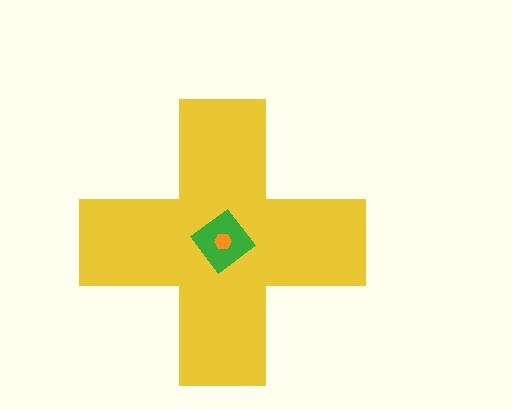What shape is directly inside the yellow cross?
The green diamond.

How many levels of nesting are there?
3.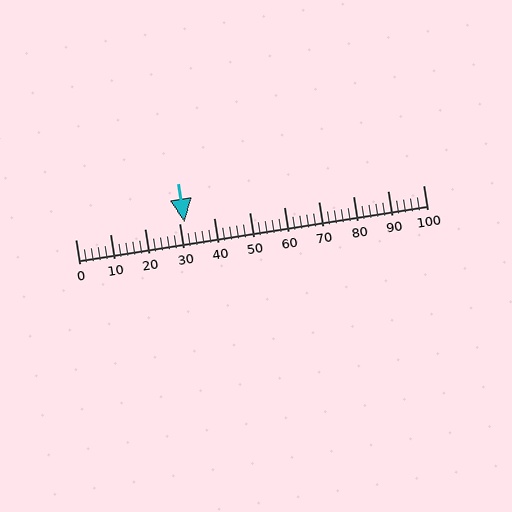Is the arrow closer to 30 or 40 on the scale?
The arrow is closer to 30.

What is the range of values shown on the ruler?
The ruler shows values from 0 to 100.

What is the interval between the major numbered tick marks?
The major tick marks are spaced 10 units apart.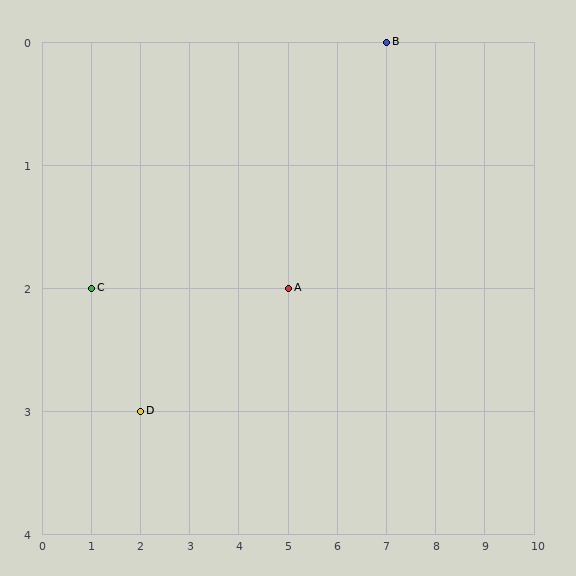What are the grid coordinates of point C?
Point C is at grid coordinates (1, 2).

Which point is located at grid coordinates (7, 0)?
Point B is at (7, 0).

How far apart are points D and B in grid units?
Points D and B are 5 columns and 3 rows apart (about 5.8 grid units diagonally).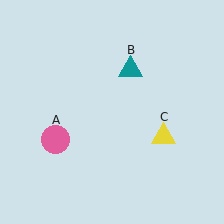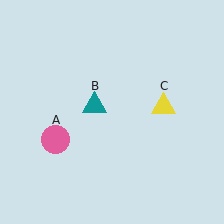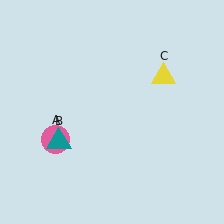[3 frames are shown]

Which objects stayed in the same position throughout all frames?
Pink circle (object A) remained stationary.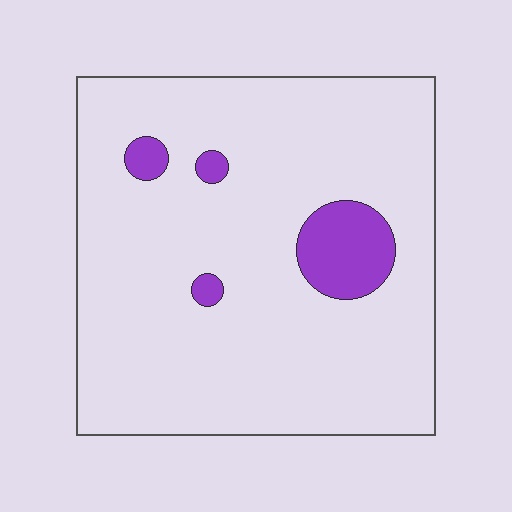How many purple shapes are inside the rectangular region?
4.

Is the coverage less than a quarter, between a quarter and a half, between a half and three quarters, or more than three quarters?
Less than a quarter.